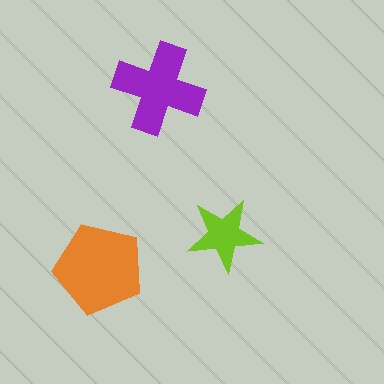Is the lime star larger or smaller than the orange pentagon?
Smaller.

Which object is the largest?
The orange pentagon.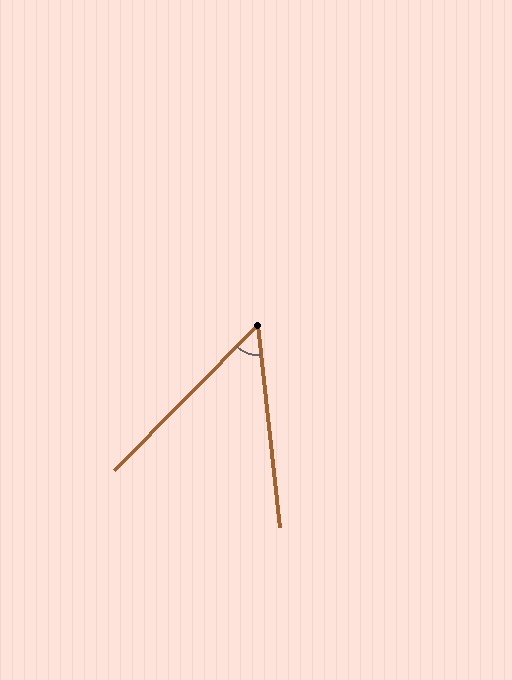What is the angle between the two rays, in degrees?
Approximately 51 degrees.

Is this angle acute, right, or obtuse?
It is acute.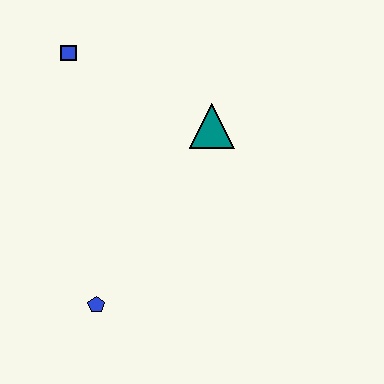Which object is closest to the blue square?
The teal triangle is closest to the blue square.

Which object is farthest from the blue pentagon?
The blue square is farthest from the blue pentagon.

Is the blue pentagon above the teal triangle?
No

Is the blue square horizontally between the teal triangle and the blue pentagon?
No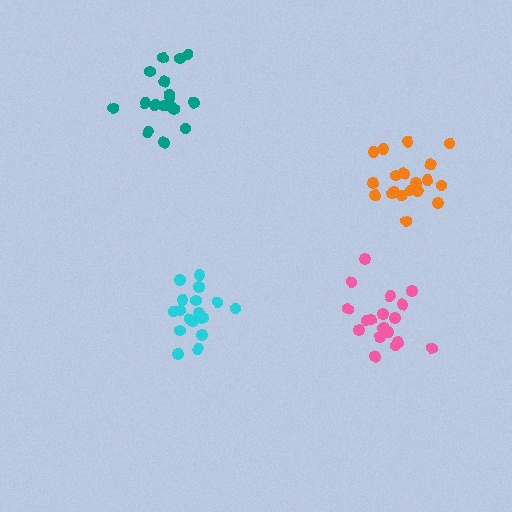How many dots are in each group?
Group 1: 17 dots, Group 2: 18 dots, Group 3: 18 dots, Group 4: 20 dots (73 total).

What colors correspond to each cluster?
The clusters are colored: teal, pink, cyan, orange.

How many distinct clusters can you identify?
There are 4 distinct clusters.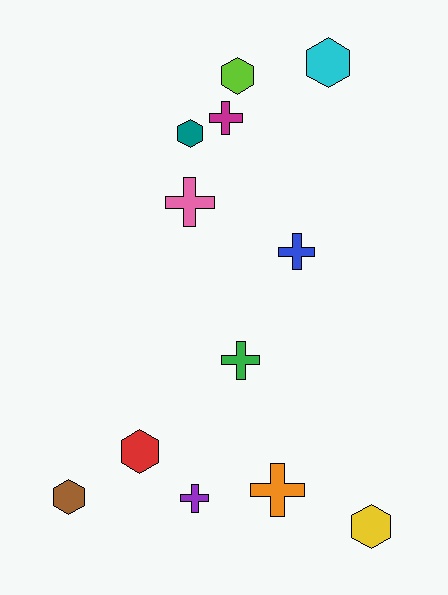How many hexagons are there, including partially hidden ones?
There are 6 hexagons.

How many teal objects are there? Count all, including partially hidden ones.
There is 1 teal object.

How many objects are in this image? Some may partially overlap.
There are 12 objects.